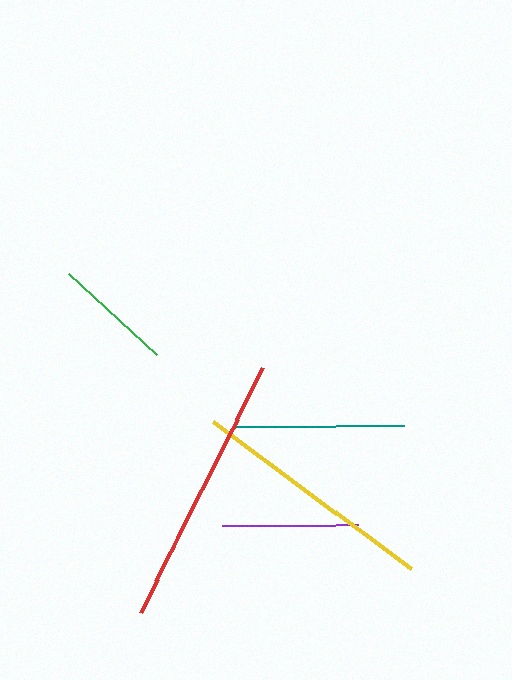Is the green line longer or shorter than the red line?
The red line is longer than the green line.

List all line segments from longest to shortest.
From longest to shortest: red, yellow, teal, purple, green.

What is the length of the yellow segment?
The yellow segment is approximately 248 pixels long.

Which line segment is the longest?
The red line is the longest at approximately 274 pixels.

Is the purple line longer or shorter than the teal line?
The teal line is longer than the purple line.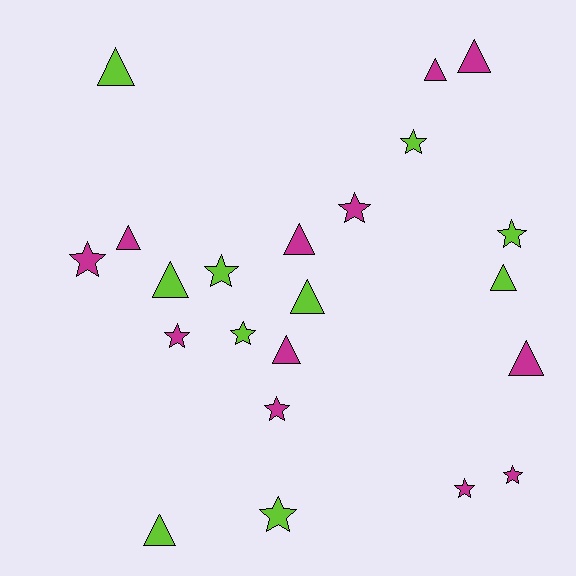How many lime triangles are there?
There are 5 lime triangles.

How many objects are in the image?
There are 22 objects.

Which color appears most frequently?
Magenta, with 12 objects.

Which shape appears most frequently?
Star, with 11 objects.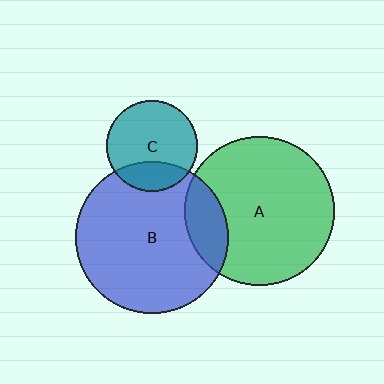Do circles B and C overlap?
Yes.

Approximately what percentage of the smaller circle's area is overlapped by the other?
Approximately 25%.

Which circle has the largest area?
Circle B (blue).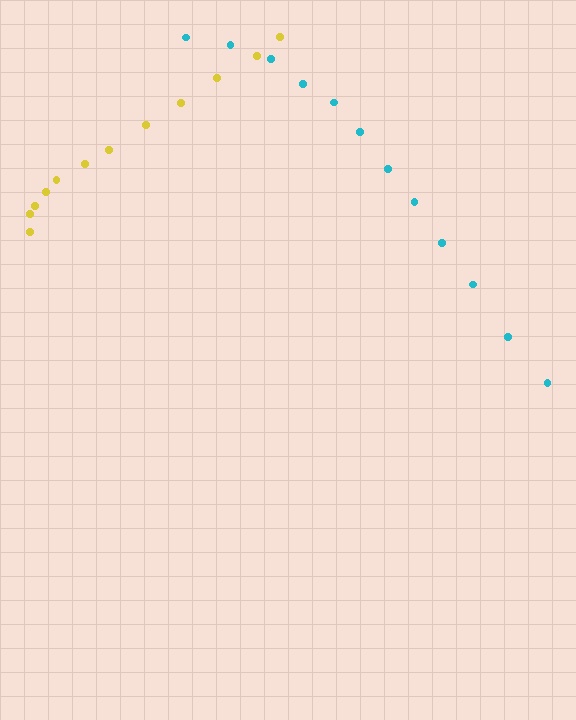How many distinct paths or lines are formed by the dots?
There are 2 distinct paths.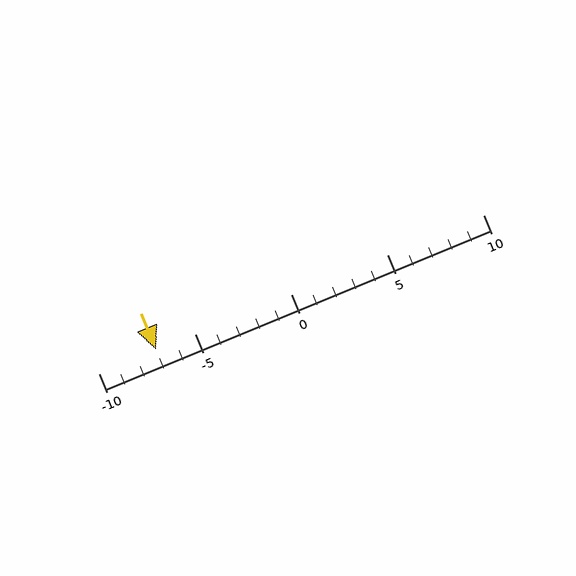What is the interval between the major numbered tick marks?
The major tick marks are spaced 5 units apart.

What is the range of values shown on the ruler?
The ruler shows values from -10 to 10.